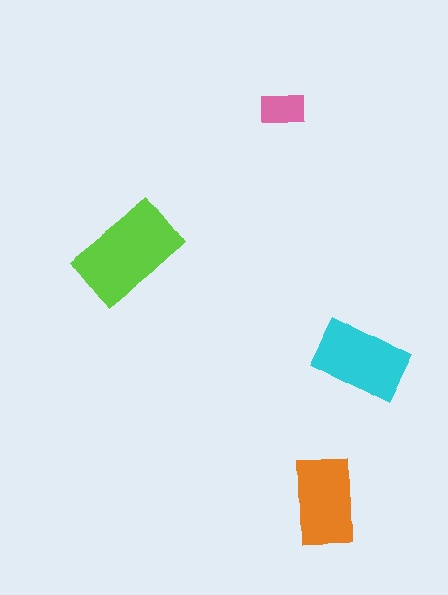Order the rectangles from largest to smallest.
the lime one, the cyan one, the orange one, the pink one.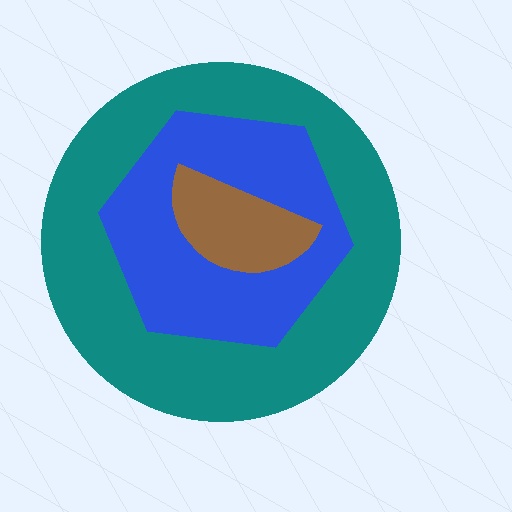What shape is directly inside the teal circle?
The blue hexagon.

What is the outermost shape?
The teal circle.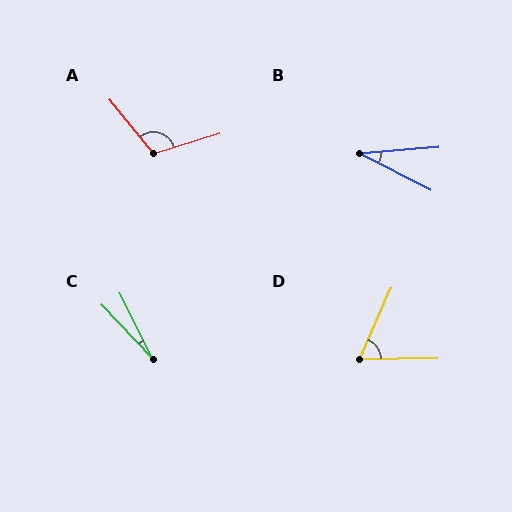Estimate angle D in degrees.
Approximately 65 degrees.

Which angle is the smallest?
C, at approximately 17 degrees.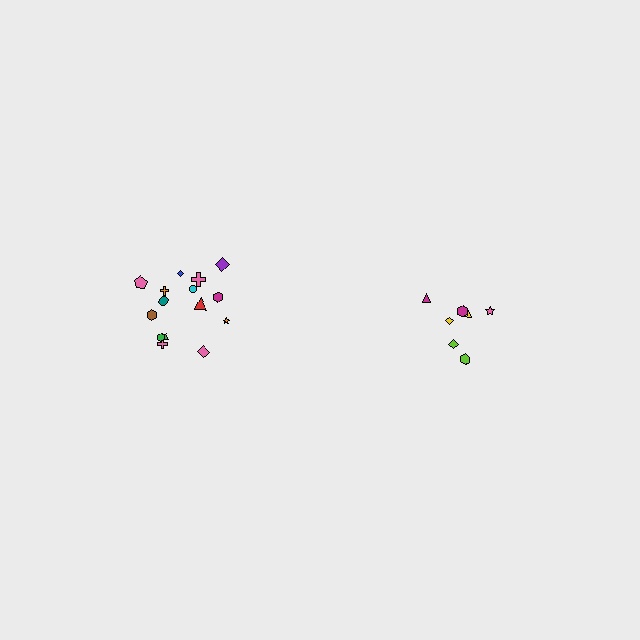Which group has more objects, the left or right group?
The left group.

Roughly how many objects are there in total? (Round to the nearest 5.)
Roughly 20 objects in total.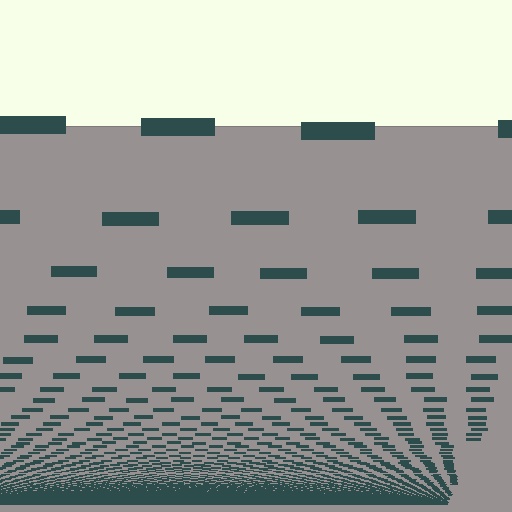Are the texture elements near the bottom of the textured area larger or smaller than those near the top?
Smaller. The gradient is inverted — elements near the bottom are smaller and denser.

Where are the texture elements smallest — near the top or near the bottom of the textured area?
Near the bottom.